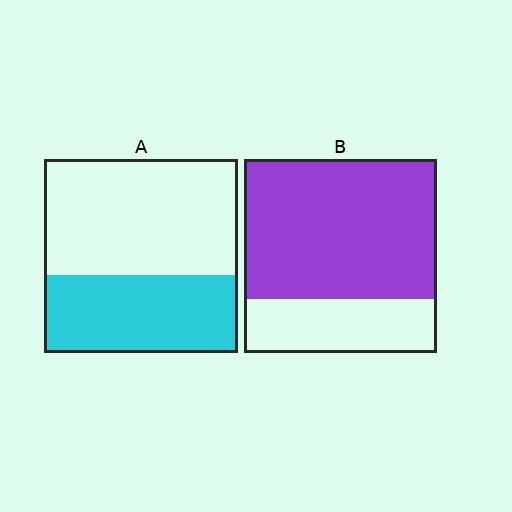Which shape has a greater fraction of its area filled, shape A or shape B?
Shape B.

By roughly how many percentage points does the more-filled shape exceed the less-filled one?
By roughly 30 percentage points (B over A).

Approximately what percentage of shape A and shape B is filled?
A is approximately 40% and B is approximately 70%.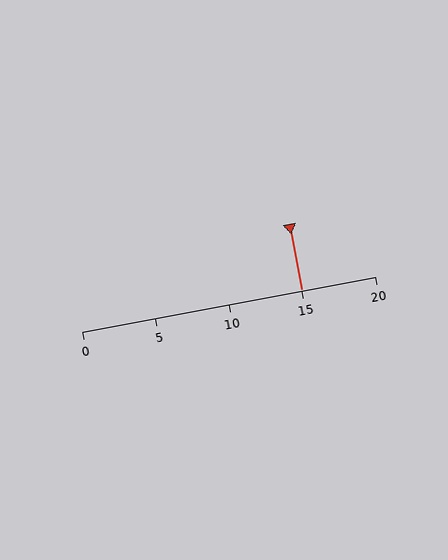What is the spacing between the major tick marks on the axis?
The major ticks are spaced 5 apart.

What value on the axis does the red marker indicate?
The marker indicates approximately 15.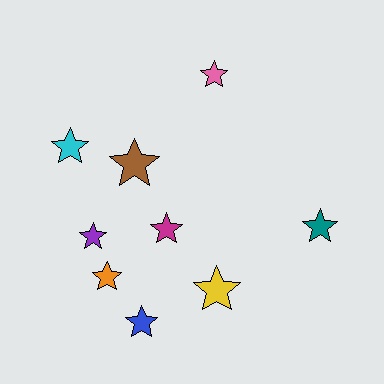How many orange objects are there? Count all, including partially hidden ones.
There is 1 orange object.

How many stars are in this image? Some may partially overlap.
There are 9 stars.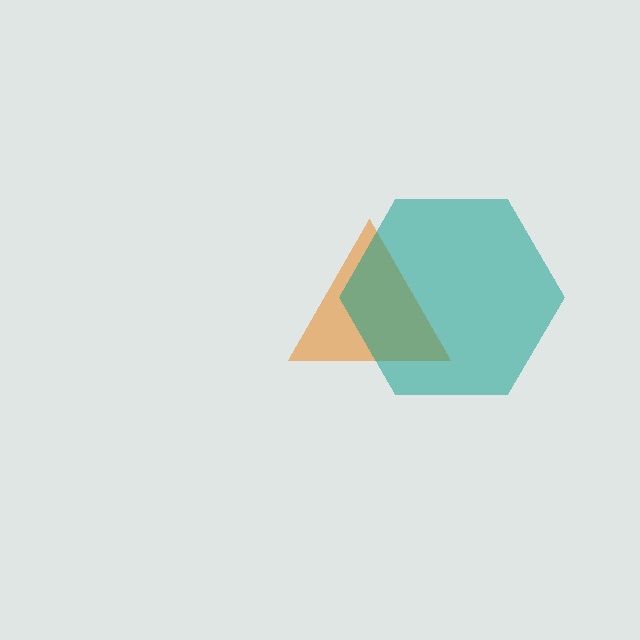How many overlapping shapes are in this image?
There are 2 overlapping shapes in the image.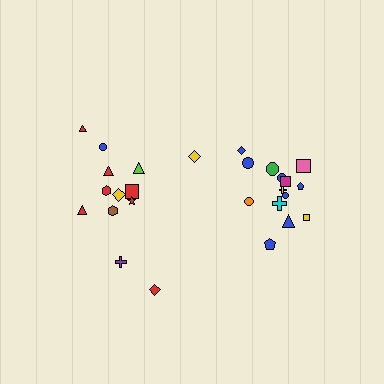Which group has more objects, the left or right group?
The right group.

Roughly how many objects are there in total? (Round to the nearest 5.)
Roughly 25 objects in total.